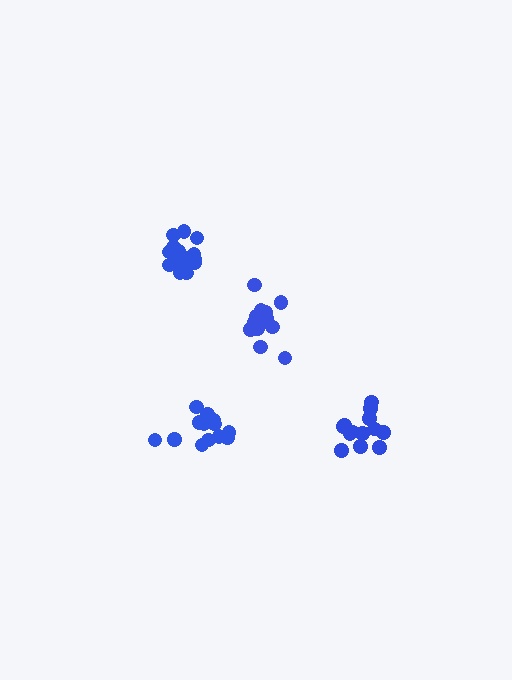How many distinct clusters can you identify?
There are 4 distinct clusters.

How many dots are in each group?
Group 1: 13 dots, Group 2: 13 dots, Group 3: 14 dots, Group 4: 16 dots (56 total).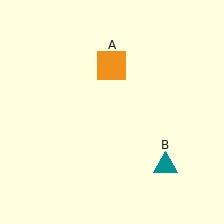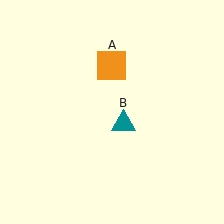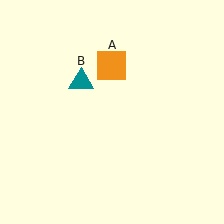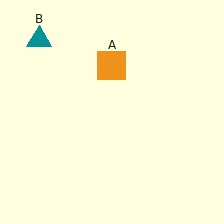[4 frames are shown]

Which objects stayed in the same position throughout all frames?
Orange square (object A) remained stationary.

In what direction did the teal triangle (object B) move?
The teal triangle (object B) moved up and to the left.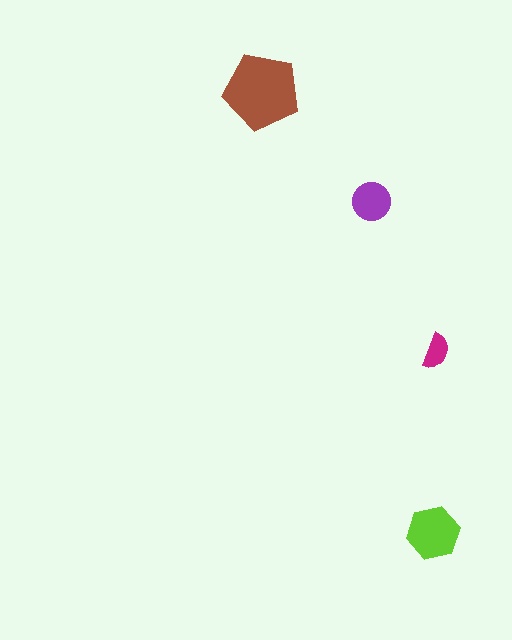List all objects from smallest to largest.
The magenta semicircle, the purple circle, the lime hexagon, the brown pentagon.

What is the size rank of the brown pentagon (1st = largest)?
1st.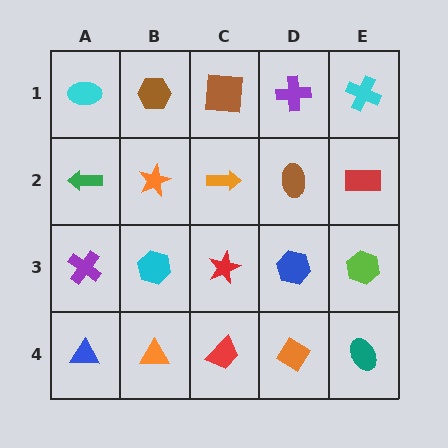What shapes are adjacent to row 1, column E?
A red rectangle (row 2, column E), a purple cross (row 1, column D).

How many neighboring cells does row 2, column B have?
4.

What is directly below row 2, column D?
A blue hexagon.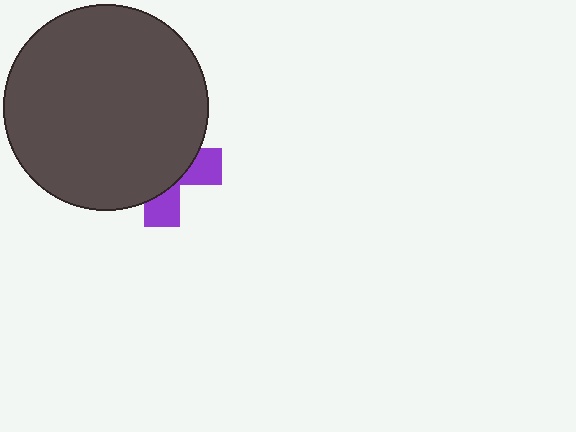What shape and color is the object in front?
The object in front is a dark gray circle.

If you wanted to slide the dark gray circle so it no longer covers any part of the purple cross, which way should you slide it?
Slide it toward the upper-left — that is the most direct way to separate the two shapes.